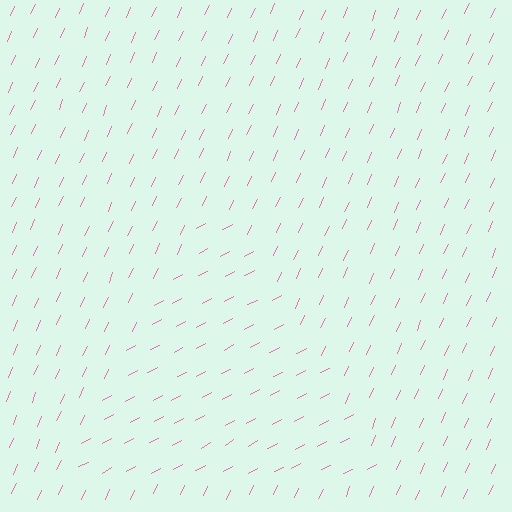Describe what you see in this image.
The image is filled with small pink line segments. A triangle region in the image has lines oriented differently from the surrounding lines, creating a visible texture boundary.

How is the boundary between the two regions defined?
The boundary is defined purely by a change in line orientation (approximately 38 degrees difference). All lines are the same color and thickness.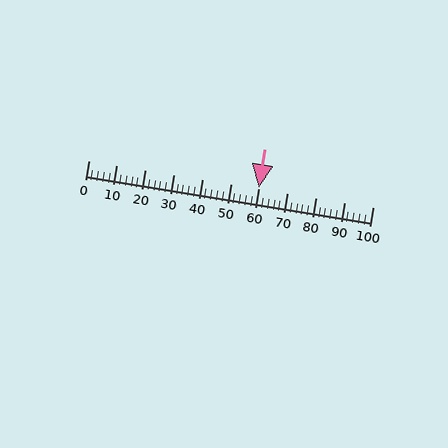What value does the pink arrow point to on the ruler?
The pink arrow points to approximately 60.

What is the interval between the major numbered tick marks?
The major tick marks are spaced 10 units apart.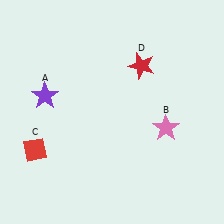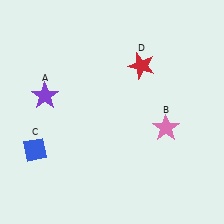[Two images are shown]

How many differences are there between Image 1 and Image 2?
There is 1 difference between the two images.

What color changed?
The diamond (C) changed from red in Image 1 to blue in Image 2.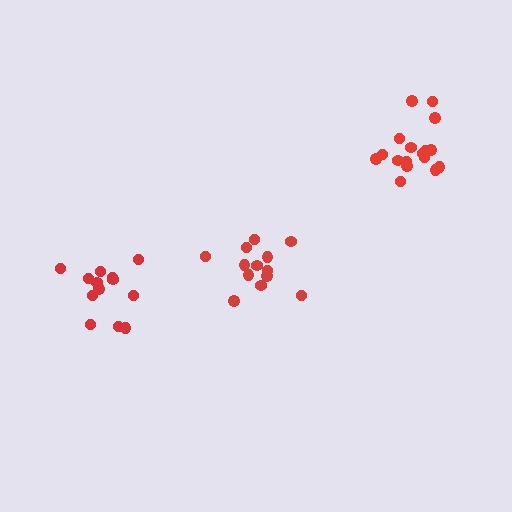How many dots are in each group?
Group 1: 13 dots, Group 2: 13 dots, Group 3: 17 dots (43 total).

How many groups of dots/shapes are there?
There are 3 groups.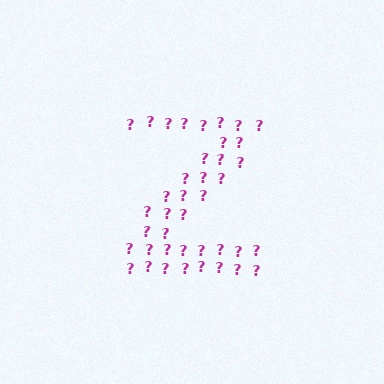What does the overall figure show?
The overall figure shows the letter Z.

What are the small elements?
The small elements are question marks.